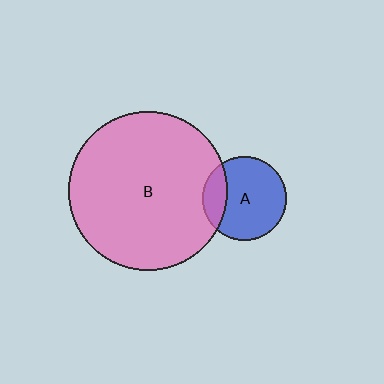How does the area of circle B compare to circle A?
Approximately 3.6 times.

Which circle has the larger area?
Circle B (pink).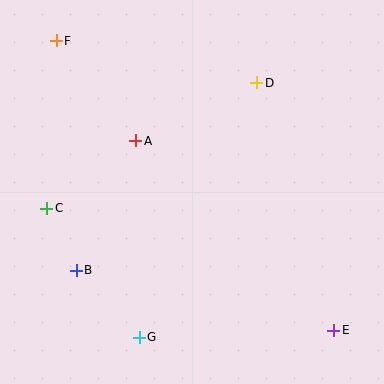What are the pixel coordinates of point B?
Point B is at (76, 270).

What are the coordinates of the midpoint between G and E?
The midpoint between G and E is at (237, 334).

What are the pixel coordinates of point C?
Point C is at (47, 208).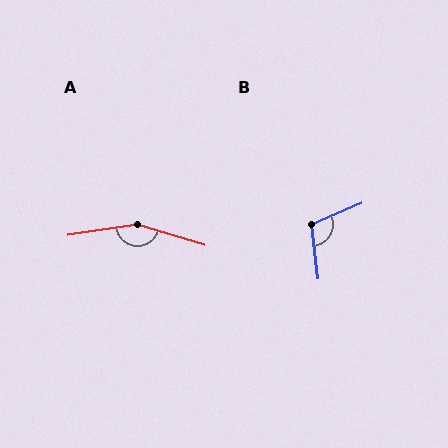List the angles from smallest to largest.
B (106°), A (155°).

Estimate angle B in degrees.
Approximately 106 degrees.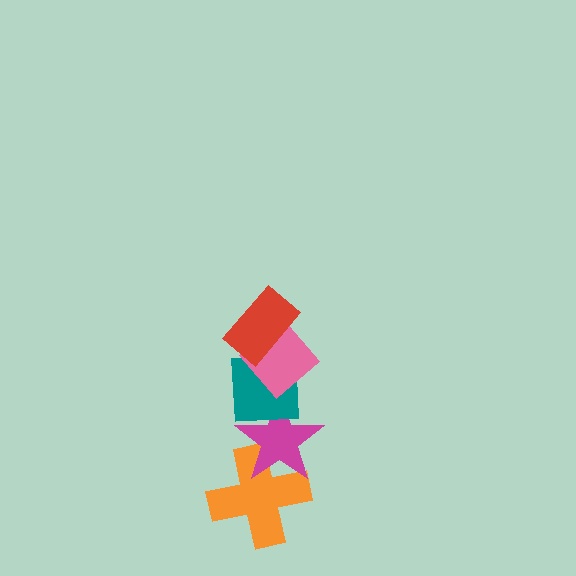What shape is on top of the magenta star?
The teal square is on top of the magenta star.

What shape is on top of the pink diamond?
The red rectangle is on top of the pink diamond.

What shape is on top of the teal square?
The pink diamond is on top of the teal square.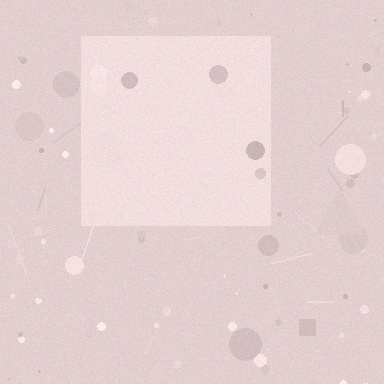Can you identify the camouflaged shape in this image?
The camouflaged shape is a square.